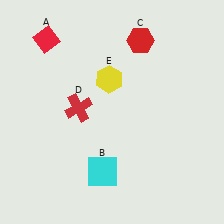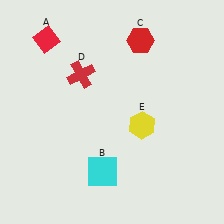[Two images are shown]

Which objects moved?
The objects that moved are: the red cross (D), the yellow hexagon (E).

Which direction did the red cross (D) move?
The red cross (D) moved up.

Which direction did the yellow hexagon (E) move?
The yellow hexagon (E) moved down.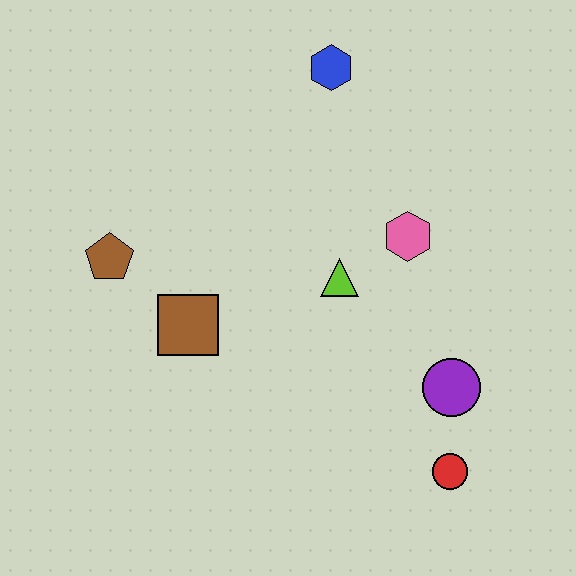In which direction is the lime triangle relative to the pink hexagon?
The lime triangle is to the left of the pink hexagon.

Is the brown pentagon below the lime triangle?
No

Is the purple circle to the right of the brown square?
Yes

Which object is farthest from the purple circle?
The brown pentagon is farthest from the purple circle.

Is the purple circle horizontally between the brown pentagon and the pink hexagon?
No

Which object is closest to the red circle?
The purple circle is closest to the red circle.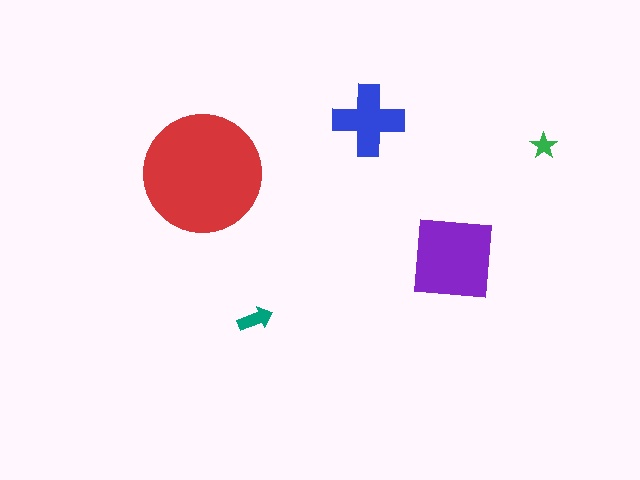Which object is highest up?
The blue cross is topmost.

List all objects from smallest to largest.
The green star, the teal arrow, the blue cross, the purple square, the red circle.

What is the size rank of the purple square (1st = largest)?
2nd.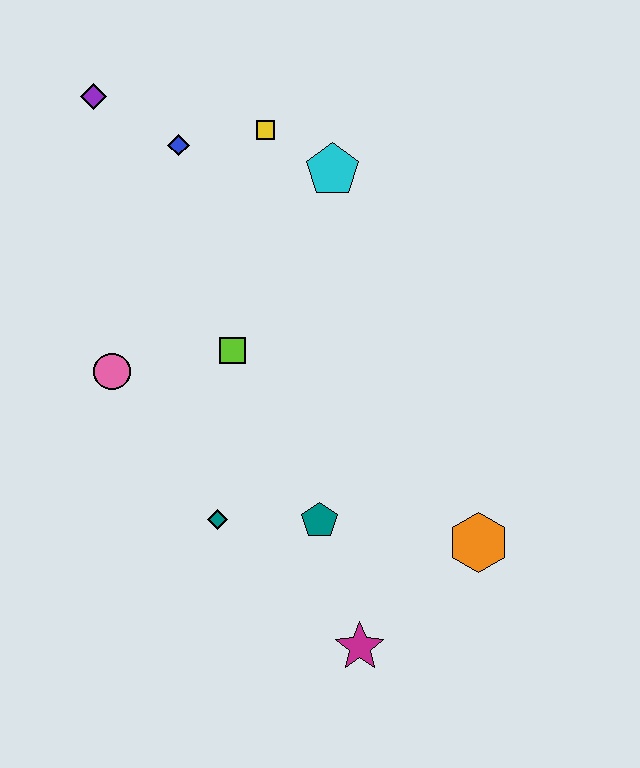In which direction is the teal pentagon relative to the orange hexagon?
The teal pentagon is to the left of the orange hexagon.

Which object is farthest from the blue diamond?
The magenta star is farthest from the blue diamond.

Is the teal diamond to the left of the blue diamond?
No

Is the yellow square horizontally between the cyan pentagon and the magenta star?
No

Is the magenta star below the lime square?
Yes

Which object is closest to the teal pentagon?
The teal diamond is closest to the teal pentagon.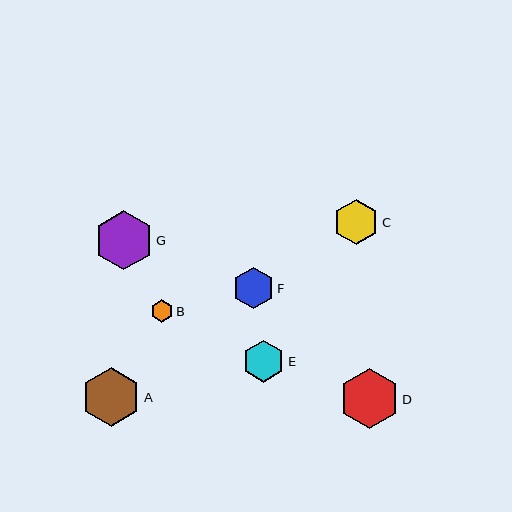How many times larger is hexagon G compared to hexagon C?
Hexagon G is approximately 1.3 times the size of hexagon C.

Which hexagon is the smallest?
Hexagon B is the smallest with a size of approximately 22 pixels.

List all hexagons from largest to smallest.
From largest to smallest: D, A, G, C, E, F, B.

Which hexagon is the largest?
Hexagon D is the largest with a size of approximately 60 pixels.